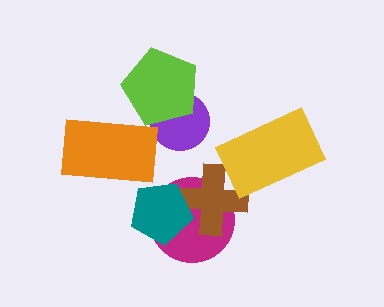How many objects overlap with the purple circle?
1 object overlaps with the purple circle.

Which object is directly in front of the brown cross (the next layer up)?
The teal pentagon is directly in front of the brown cross.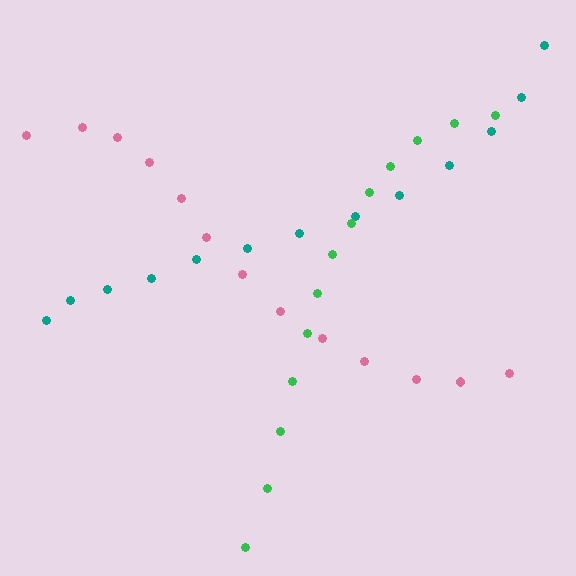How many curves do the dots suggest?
There are 3 distinct paths.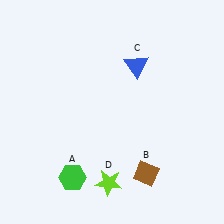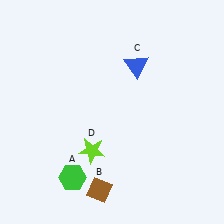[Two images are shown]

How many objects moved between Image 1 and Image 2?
2 objects moved between the two images.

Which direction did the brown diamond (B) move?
The brown diamond (B) moved left.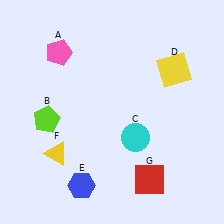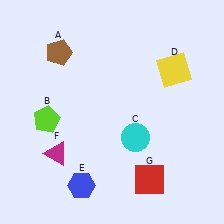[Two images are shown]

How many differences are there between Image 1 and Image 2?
There are 2 differences between the two images.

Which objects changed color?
A changed from pink to brown. F changed from yellow to magenta.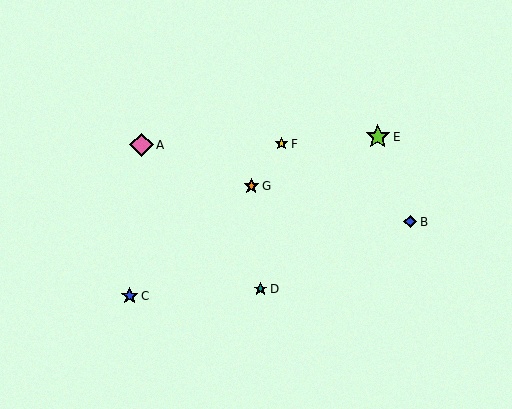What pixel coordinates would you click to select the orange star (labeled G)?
Click at (251, 186) to select the orange star G.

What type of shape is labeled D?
Shape D is a teal star.